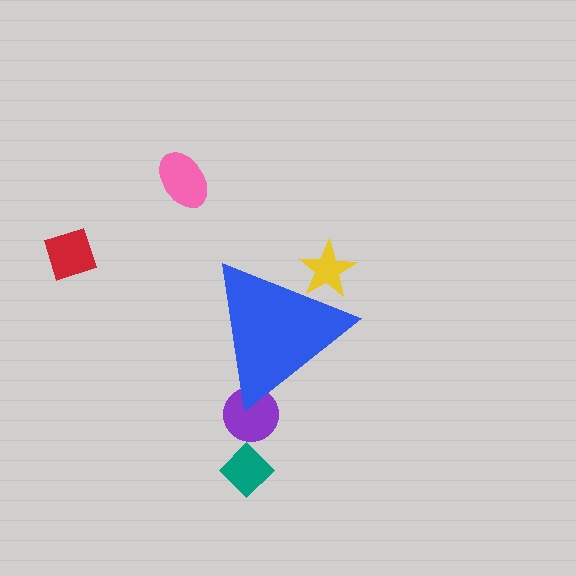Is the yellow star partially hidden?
Yes, the yellow star is partially hidden behind the blue triangle.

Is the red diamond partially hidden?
No, the red diamond is fully visible.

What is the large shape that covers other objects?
A blue triangle.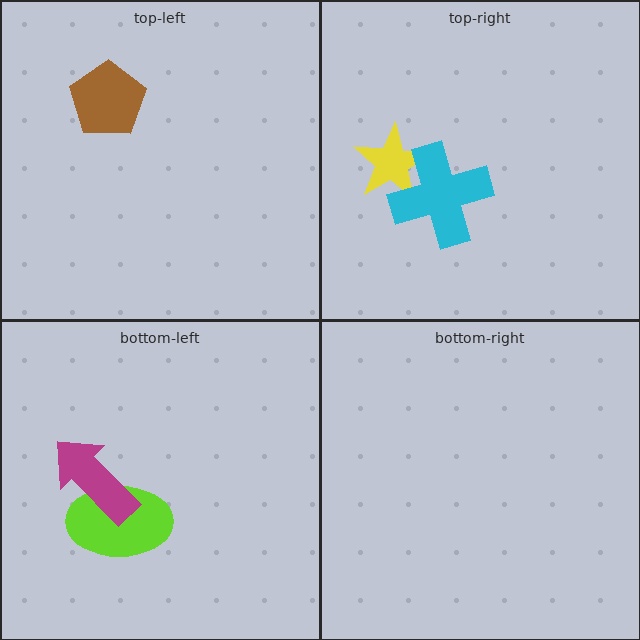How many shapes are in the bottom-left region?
2.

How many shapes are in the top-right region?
2.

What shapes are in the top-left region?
The brown pentagon.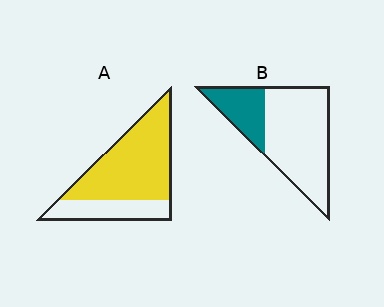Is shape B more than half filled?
No.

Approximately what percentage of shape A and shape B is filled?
A is approximately 70% and B is approximately 30%.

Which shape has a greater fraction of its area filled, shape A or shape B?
Shape A.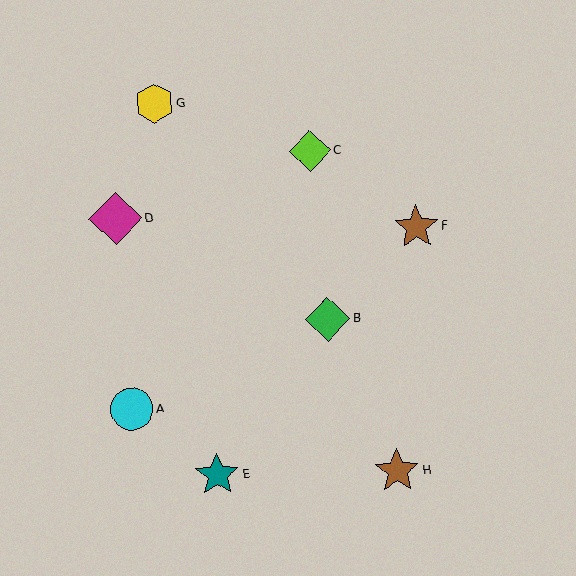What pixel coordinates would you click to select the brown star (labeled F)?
Click at (416, 227) to select the brown star F.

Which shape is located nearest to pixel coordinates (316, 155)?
The lime diamond (labeled C) at (310, 151) is nearest to that location.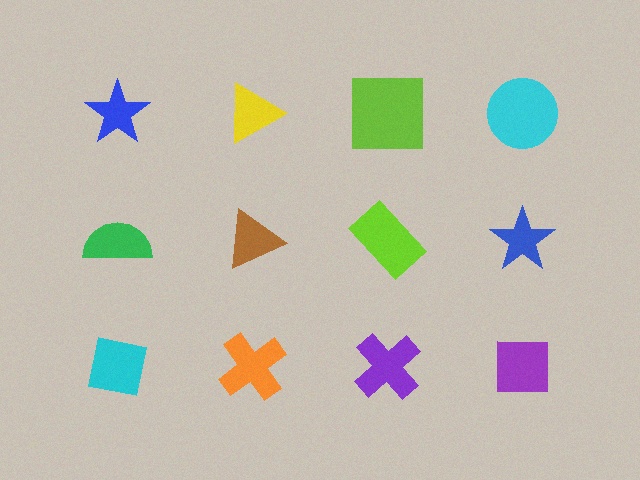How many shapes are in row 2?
4 shapes.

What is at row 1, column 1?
A blue star.